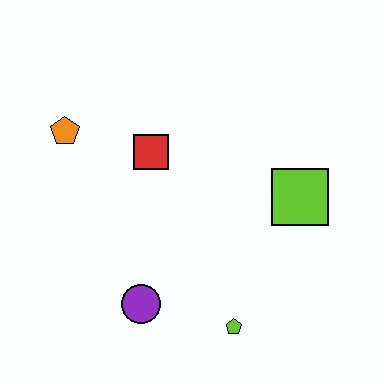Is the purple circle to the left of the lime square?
Yes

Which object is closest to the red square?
The orange pentagon is closest to the red square.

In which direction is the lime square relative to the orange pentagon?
The lime square is to the right of the orange pentagon.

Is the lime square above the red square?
No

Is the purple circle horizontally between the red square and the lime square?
No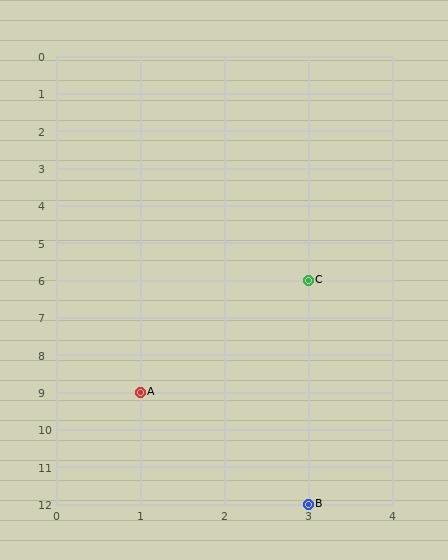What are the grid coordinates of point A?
Point A is at grid coordinates (1, 9).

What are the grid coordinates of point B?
Point B is at grid coordinates (3, 12).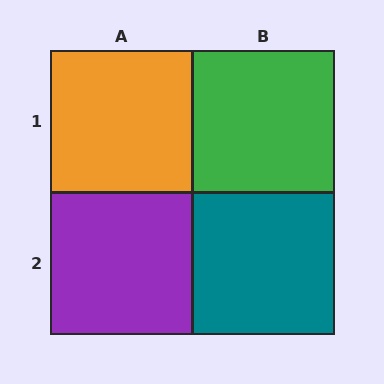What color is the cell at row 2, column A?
Purple.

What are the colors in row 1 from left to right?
Orange, green.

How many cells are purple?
1 cell is purple.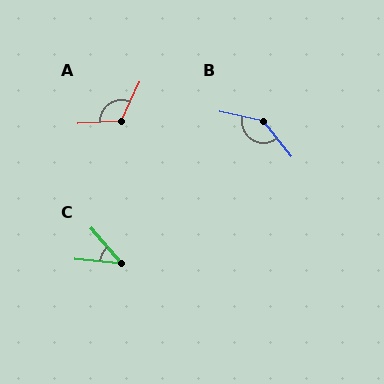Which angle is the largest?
B, at approximately 141 degrees.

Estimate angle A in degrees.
Approximately 118 degrees.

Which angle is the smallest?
C, at approximately 43 degrees.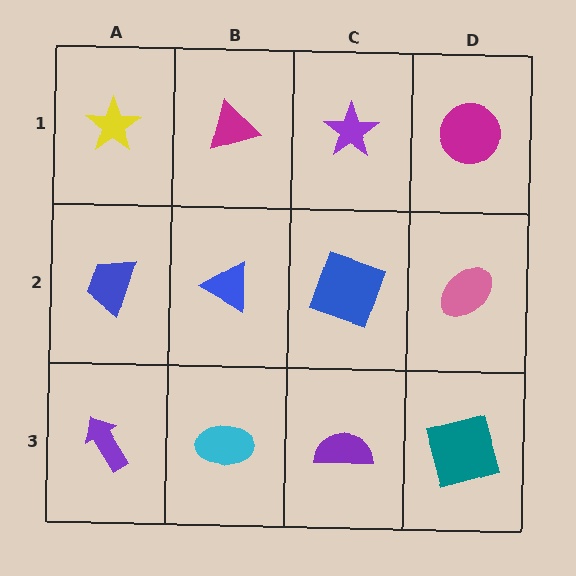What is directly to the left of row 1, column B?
A yellow star.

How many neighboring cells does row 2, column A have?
3.